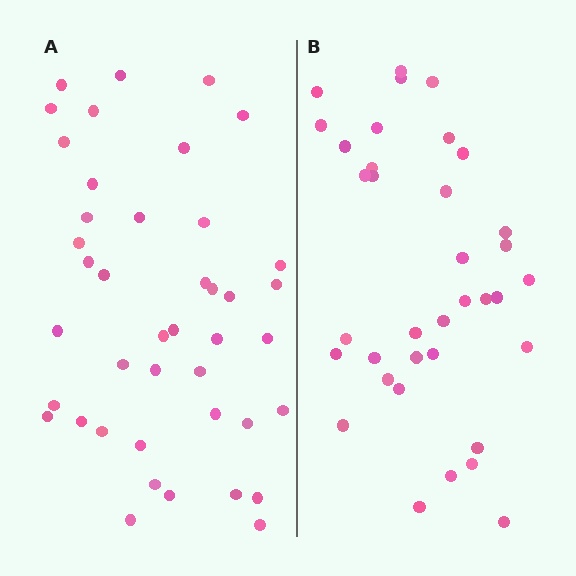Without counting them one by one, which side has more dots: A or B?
Region A (the left region) has more dots.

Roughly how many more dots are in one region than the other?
Region A has about 6 more dots than region B.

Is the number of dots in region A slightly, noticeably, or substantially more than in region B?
Region A has only slightly more — the two regions are fairly close. The ratio is roughly 1.2 to 1.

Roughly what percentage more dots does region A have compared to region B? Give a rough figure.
About 15% more.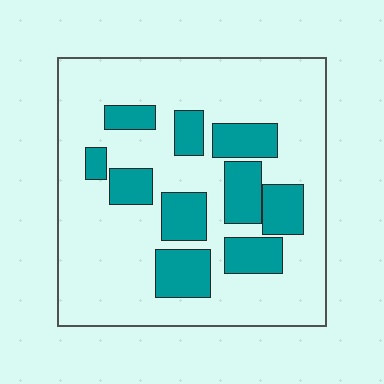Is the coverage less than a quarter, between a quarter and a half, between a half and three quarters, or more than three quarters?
Between a quarter and a half.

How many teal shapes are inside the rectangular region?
10.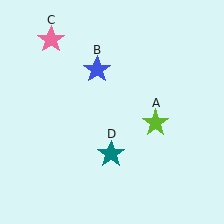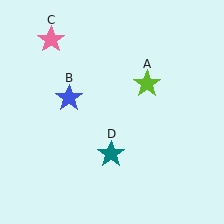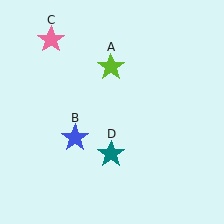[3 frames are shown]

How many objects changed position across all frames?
2 objects changed position: lime star (object A), blue star (object B).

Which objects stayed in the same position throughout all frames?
Pink star (object C) and teal star (object D) remained stationary.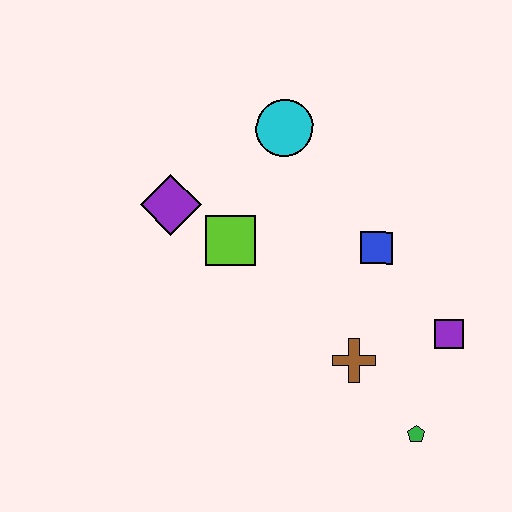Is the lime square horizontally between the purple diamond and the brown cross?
Yes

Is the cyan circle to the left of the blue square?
Yes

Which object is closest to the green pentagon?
The brown cross is closest to the green pentagon.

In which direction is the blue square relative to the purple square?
The blue square is above the purple square.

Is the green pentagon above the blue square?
No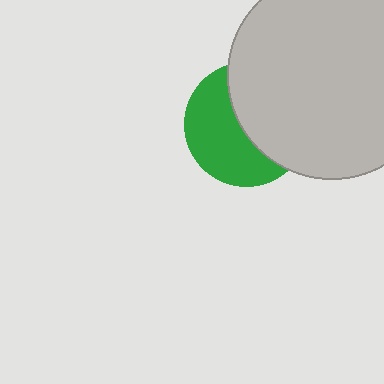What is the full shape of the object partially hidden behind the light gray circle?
The partially hidden object is a green circle.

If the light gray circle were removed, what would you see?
You would see the complete green circle.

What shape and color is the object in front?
The object in front is a light gray circle.